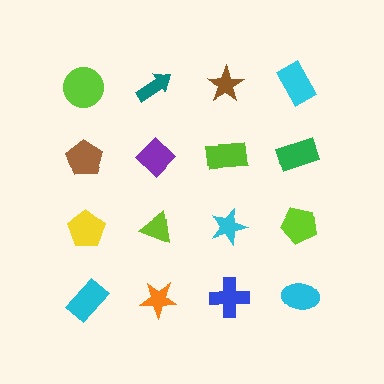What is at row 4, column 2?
An orange star.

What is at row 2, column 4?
A green rectangle.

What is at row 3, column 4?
A lime pentagon.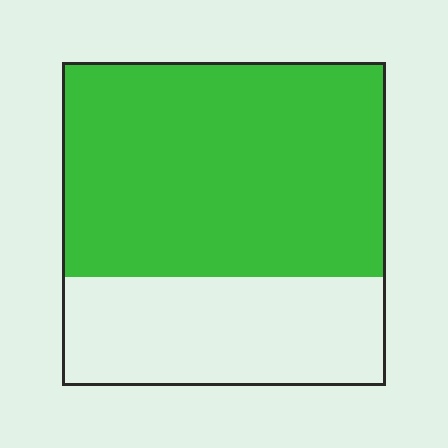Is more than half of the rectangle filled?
Yes.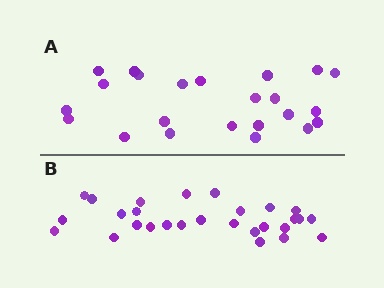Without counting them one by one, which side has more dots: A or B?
Region B (the bottom region) has more dots.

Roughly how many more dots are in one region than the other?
Region B has about 5 more dots than region A.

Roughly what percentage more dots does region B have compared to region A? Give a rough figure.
About 20% more.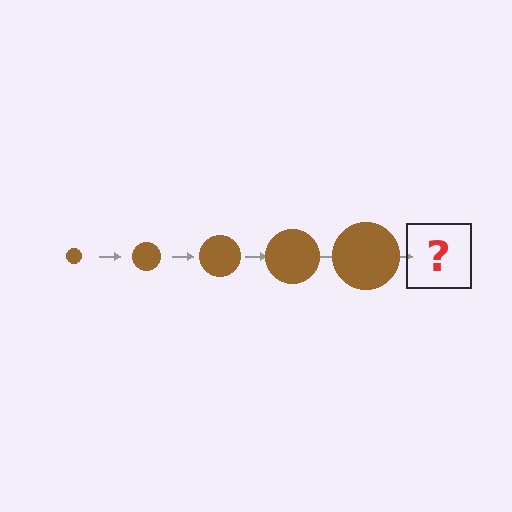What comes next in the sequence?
The next element should be a brown circle, larger than the previous one.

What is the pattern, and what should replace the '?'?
The pattern is that the circle gets progressively larger each step. The '?' should be a brown circle, larger than the previous one.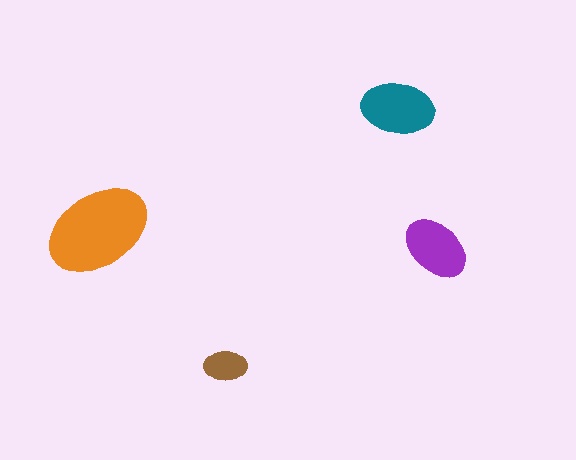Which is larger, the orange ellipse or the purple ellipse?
The orange one.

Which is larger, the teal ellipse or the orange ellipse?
The orange one.